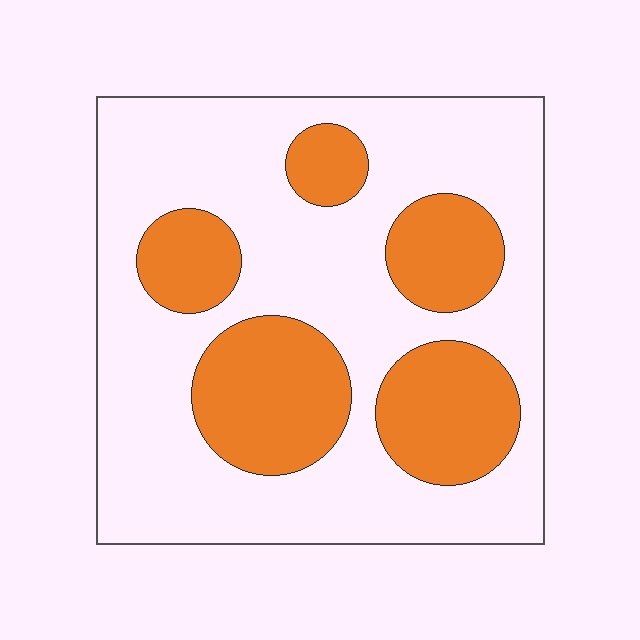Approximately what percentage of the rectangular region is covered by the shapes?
Approximately 30%.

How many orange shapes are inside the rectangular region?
5.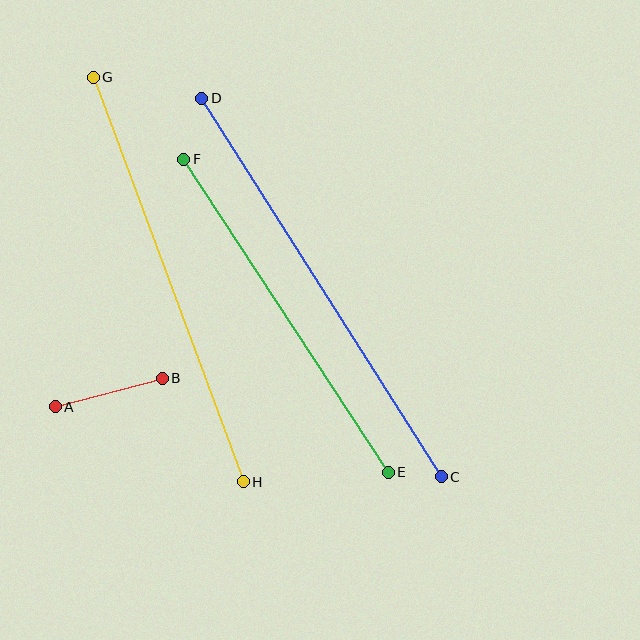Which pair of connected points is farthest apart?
Points C and D are farthest apart.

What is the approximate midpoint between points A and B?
The midpoint is at approximately (109, 392) pixels.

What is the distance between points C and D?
The distance is approximately 448 pixels.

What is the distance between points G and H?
The distance is approximately 432 pixels.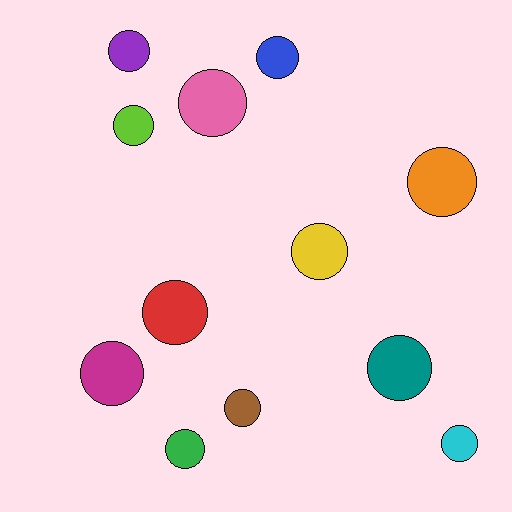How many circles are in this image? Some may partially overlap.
There are 12 circles.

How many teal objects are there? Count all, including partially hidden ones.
There is 1 teal object.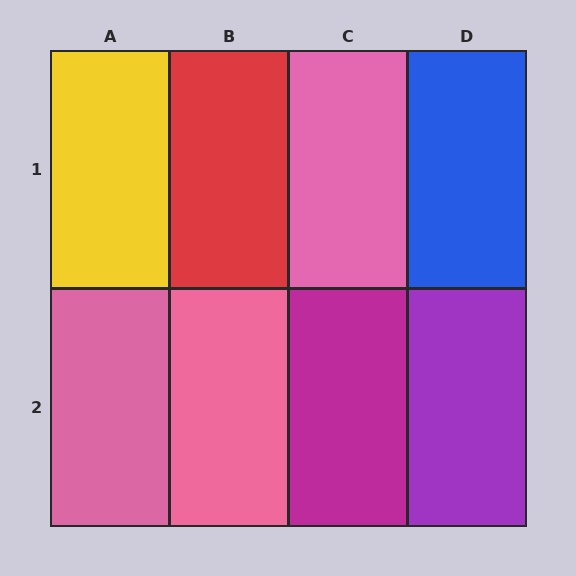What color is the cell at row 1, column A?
Yellow.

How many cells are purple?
1 cell is purple.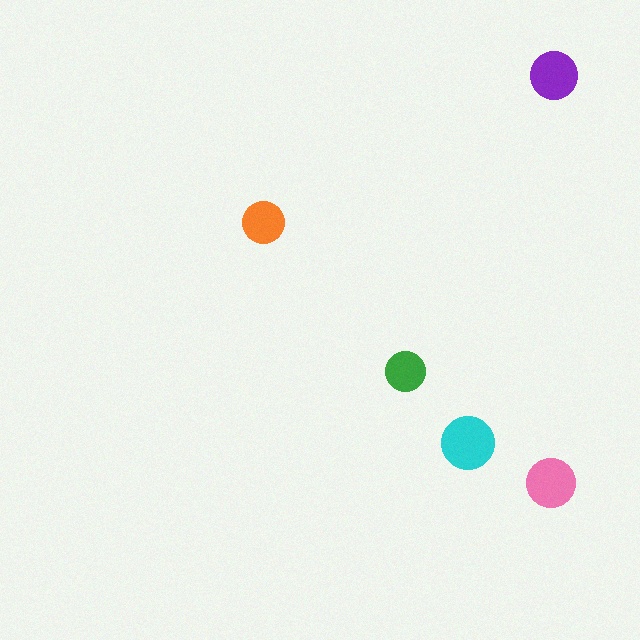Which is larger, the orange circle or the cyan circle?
The cyan one.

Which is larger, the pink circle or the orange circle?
The pink one.